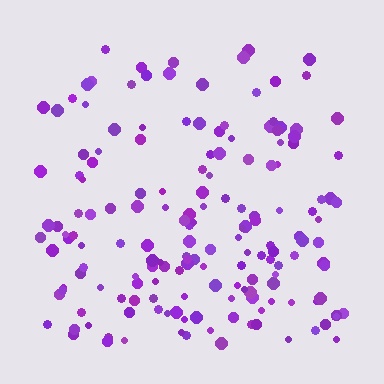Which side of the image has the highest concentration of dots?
The bottom.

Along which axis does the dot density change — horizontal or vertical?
Vertical.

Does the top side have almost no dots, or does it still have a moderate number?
Still a moderate number, just noticeably fewer than the bottom.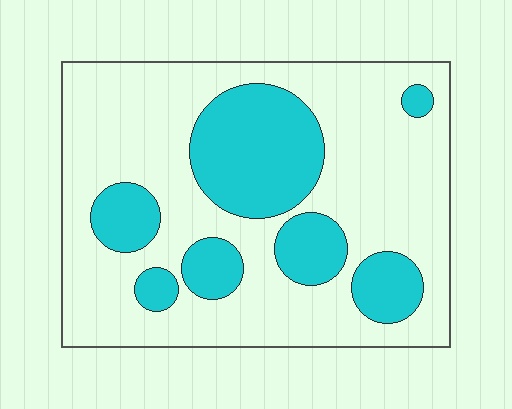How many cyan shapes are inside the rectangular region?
7.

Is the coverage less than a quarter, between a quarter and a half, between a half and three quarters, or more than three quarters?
Between a quarter and a half.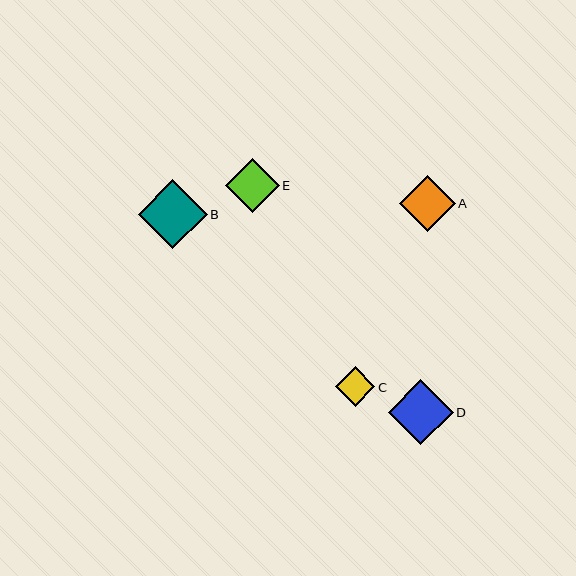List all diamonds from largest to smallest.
From largest to smallest: B, D, A, E, C.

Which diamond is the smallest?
Diamond C is the smallest with a size of approximately 40 pixels.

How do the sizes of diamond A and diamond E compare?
Diamond A and diamond E are approximately the same size.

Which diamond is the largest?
Diamond B is the largest with a size of approximately 69 pixels.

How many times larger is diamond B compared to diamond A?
Diamond B is approximately 1.2 times the size of diamond A.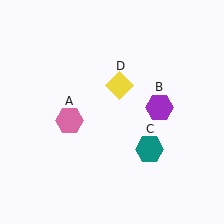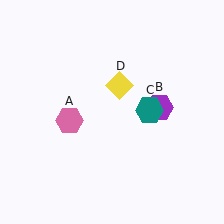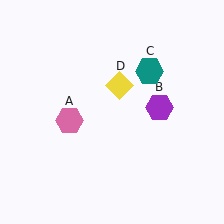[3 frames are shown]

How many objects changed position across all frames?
1 object changed position: teal hexagon (object C).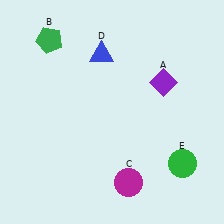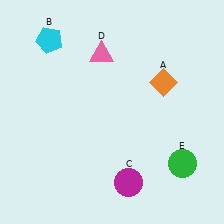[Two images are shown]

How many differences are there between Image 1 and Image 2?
There are 3 differences between the two images.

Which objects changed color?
A changed from purple to orange. B changed from green to cyan. D changed from blue to pink.